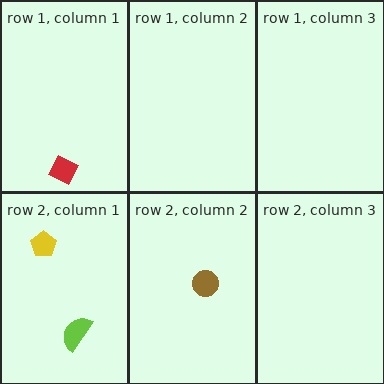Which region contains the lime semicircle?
The row 2, column 1 region.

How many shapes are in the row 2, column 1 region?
2.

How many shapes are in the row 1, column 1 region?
1.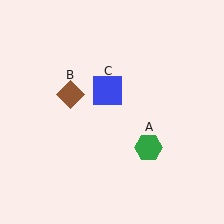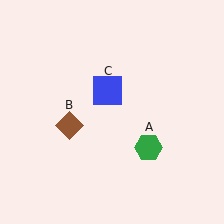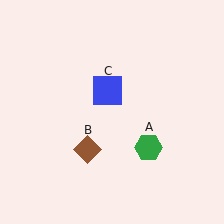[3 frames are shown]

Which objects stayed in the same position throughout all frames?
Green hexagon (object A) and blue square (object C) remained stationary.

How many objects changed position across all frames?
1 object changed position: brown diamond (object B).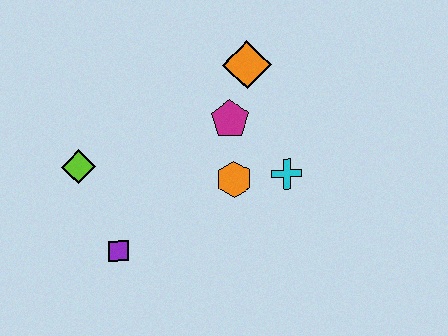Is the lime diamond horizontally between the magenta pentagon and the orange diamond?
No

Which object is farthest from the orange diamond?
The purple square is farthest from the orange diamond.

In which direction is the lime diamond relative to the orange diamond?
The lime diamond is to the left of the orange diamond.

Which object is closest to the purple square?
The lime diamond is closest to the purple square.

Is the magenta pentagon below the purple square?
No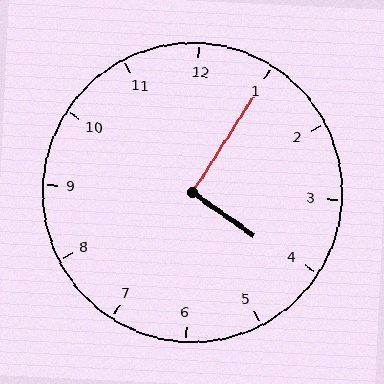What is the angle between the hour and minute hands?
Approximately 92 degrees.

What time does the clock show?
4:05.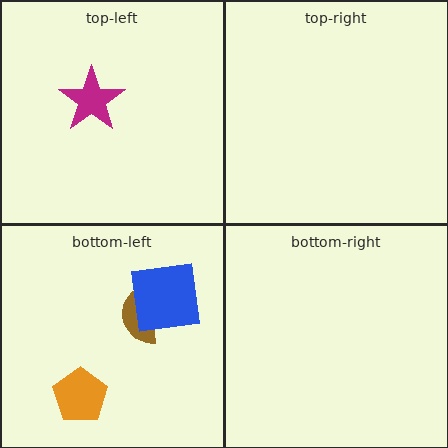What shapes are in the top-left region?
The magenta star.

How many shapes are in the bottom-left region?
3.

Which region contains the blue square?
The bottom-left region.